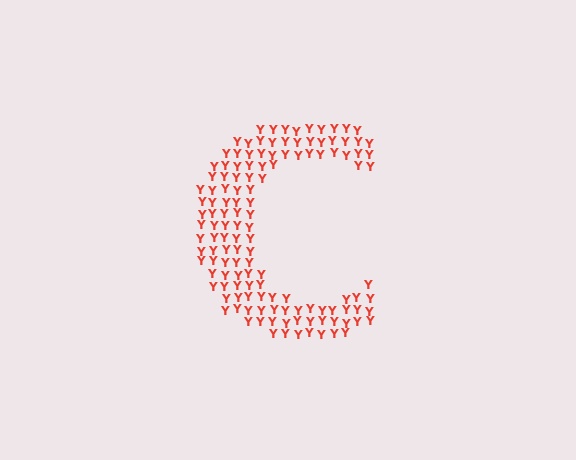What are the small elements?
The small elements are letter Y's.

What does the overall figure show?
The overall figure shows the letter C.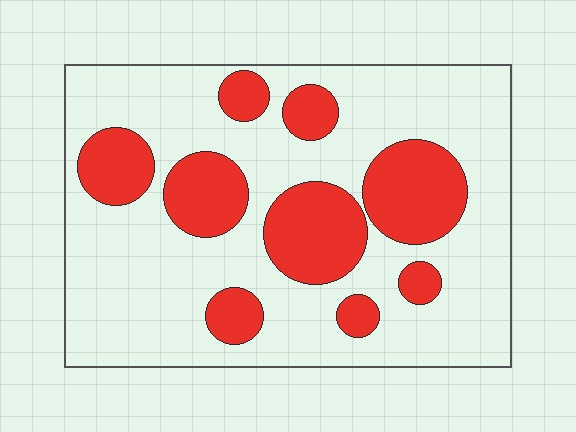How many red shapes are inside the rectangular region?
9.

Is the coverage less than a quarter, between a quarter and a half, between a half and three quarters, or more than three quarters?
Between a quarter and a half.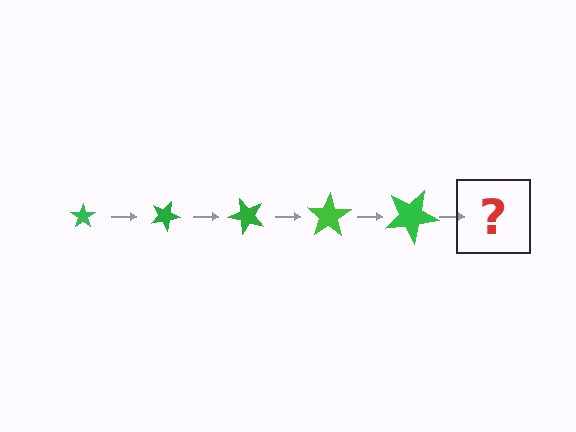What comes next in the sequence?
The next element should be a star, larger than the previous one and rotated 125 degrees from the start.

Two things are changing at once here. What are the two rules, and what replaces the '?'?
The two rules are that the star grows larger each step and it rotates 25 degrees each step. The '?' should be a star, larger than the previous one and rotated 125 degrees from the start.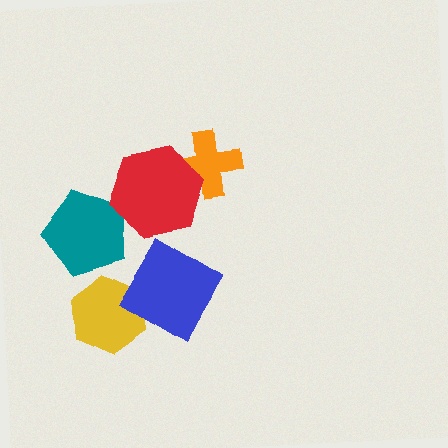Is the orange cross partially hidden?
Yes, it is partially covered by another shape.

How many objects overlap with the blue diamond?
1 object overlaps with the blue diamond.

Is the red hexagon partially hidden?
No, no other shape covers it.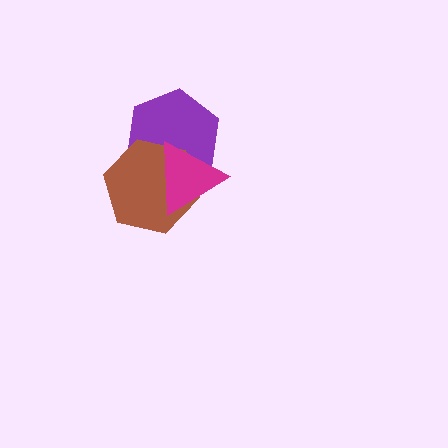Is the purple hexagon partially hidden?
Yes, it is partially covered by another shape.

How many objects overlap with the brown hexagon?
2 objects overlap with the brown hexagon.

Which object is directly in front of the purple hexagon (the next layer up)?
The brown hexagon is directly in front of the purple hexagon.